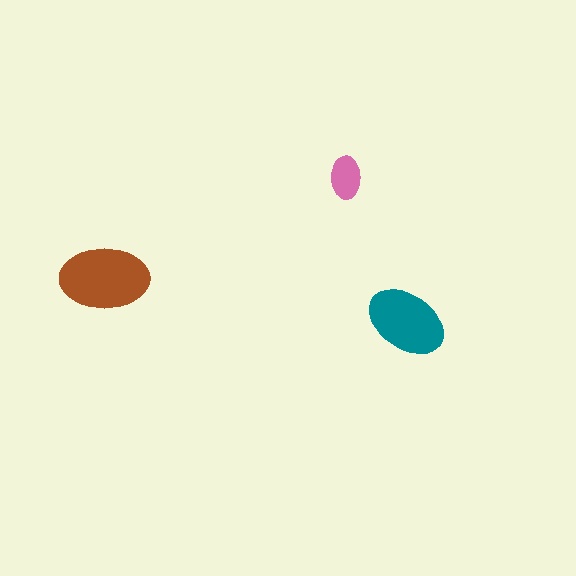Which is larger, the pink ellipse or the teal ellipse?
The teal one.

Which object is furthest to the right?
The teal ellipse is rightmost.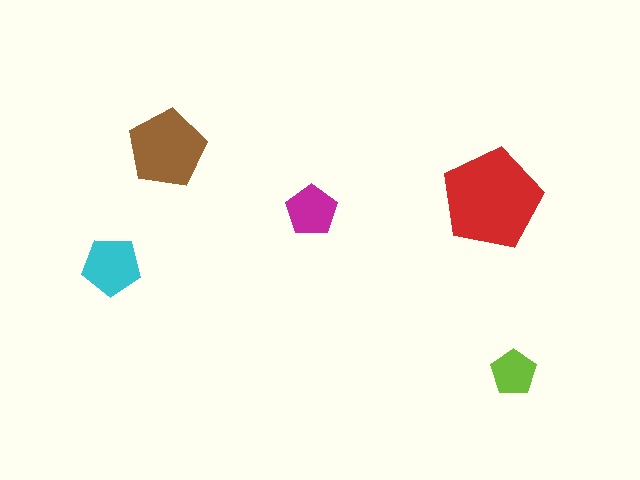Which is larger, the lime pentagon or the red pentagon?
The red one.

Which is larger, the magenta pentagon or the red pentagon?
The red one.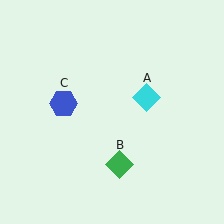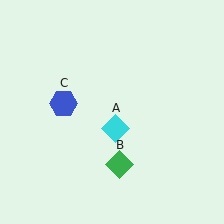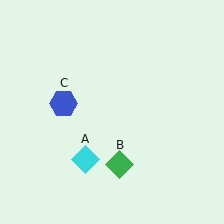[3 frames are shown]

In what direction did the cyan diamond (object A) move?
The cyan diamond (object A) moved down and to the left.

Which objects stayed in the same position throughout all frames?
Green diamond (object B) and blue hexagon (object C) remained stationary.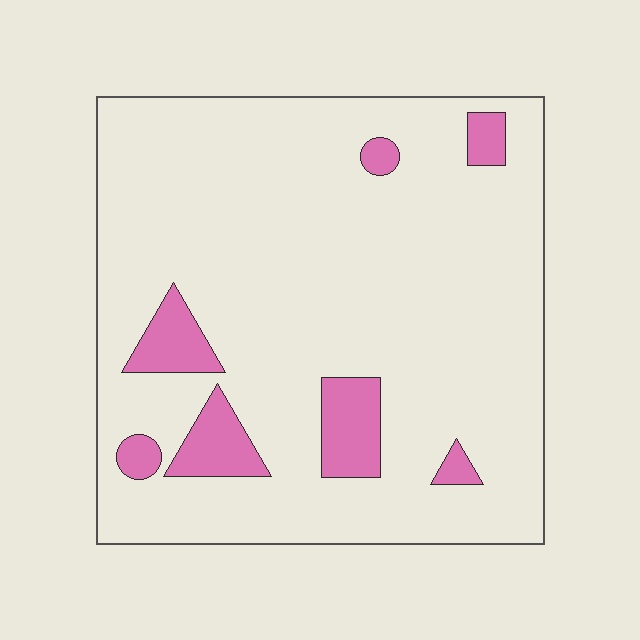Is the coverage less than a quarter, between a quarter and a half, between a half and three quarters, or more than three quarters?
Less than a quarter.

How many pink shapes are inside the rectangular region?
7.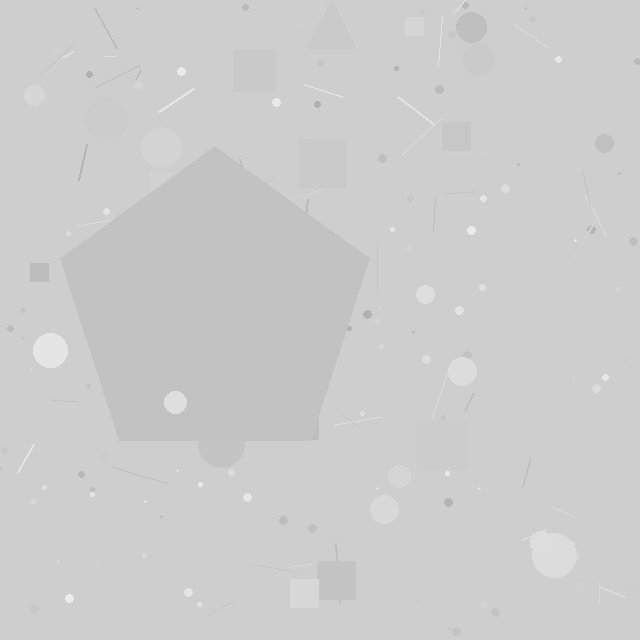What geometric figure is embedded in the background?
A pentagon is embedded in the background.